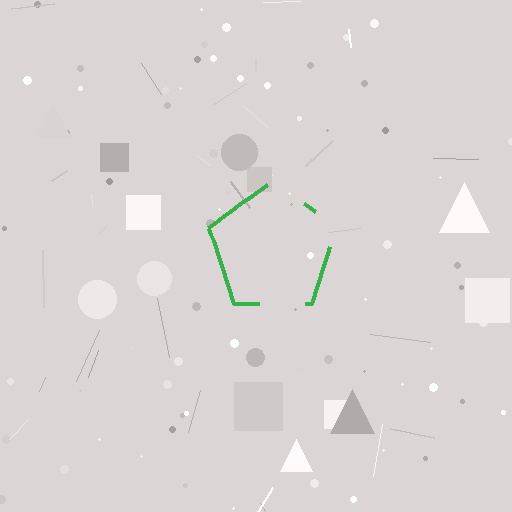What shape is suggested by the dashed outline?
The dashed outline suggests a pentagon.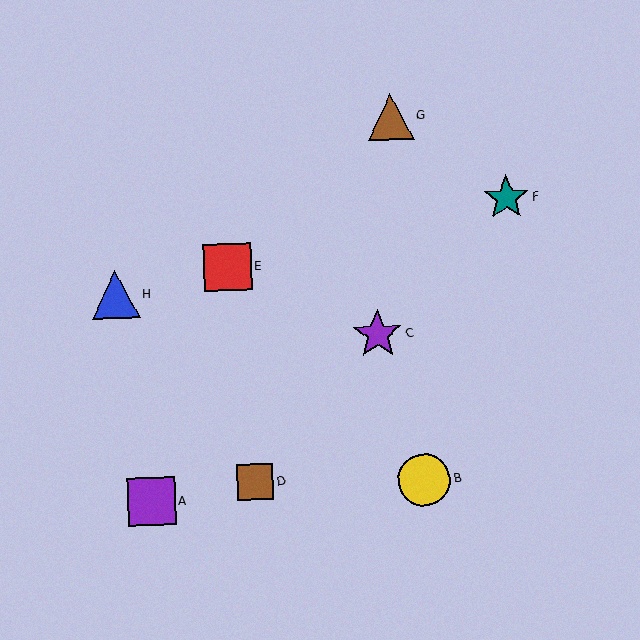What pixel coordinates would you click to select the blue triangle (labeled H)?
Click at (115, 295) to select the blue triangle H.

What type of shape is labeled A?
Shape A is a purple square.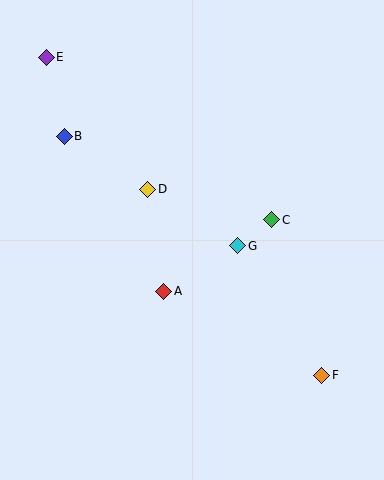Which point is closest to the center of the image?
Point G at (238, 246) is closest to the center.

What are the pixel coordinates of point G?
Point G is at (238, 246).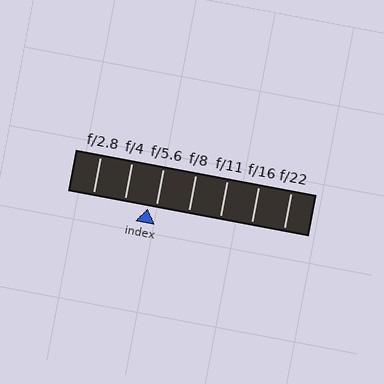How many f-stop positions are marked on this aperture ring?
There are 7 f-stop positions marked.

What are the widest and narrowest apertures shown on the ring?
The widest aperture shown is f/2.8 and the narrowest is f/22.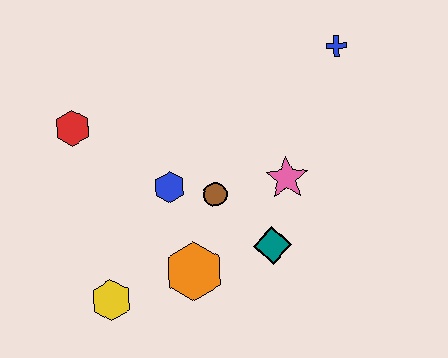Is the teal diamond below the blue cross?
Yes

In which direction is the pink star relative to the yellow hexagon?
The pink star is to the right of the yellow hexagon.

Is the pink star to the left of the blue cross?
Yes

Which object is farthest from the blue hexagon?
The blue cross is farthest from the blue hexagon.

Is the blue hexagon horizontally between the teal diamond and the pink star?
No